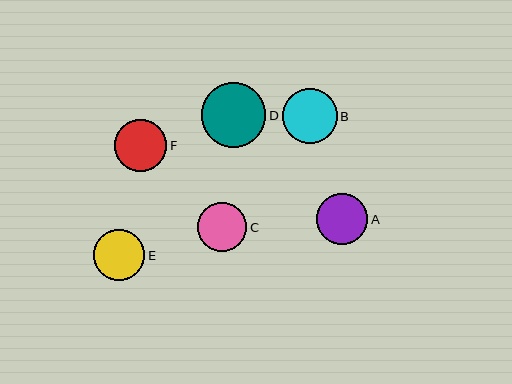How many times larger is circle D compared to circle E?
Circle D is approximately 1.3 times the size of circle E.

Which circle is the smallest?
Circle C is the smallest with a size of approximately 49 pixels.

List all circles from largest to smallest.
From largest to smallest: D, B, F, E, A, C.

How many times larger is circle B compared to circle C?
Circle B is approximately 1.1 times the size of circle C.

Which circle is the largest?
Circle D is the largest with a size of approximately 64 pixels.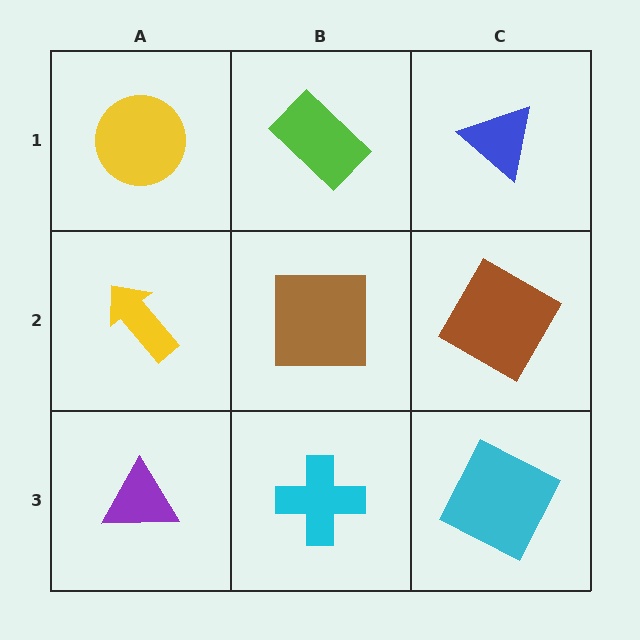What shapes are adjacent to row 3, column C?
A brown square (row 2, column C), a cyan cross (row 3, column B).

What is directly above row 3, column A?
A yellow arrow.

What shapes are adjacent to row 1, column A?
A yellow arrow (row 2, column A), a lime rectangle (row 1, column B).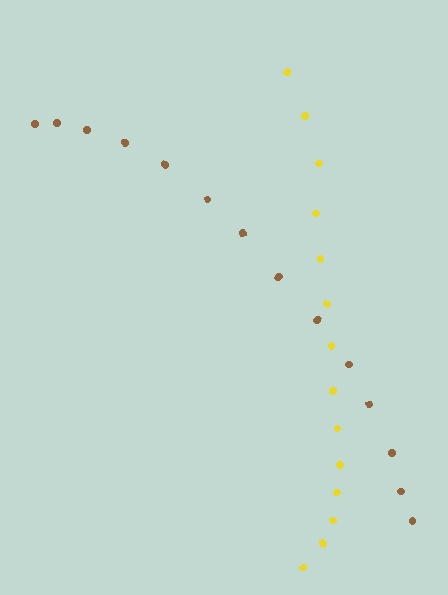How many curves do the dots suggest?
There are 2 distinct paths.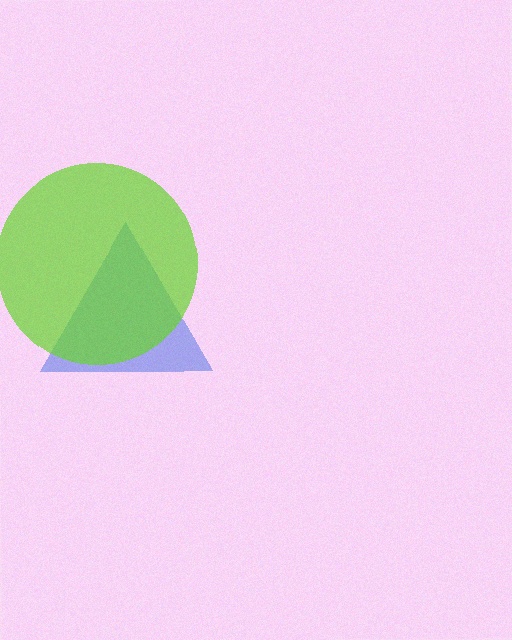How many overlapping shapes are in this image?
There are 2 overlapping shapes in the image.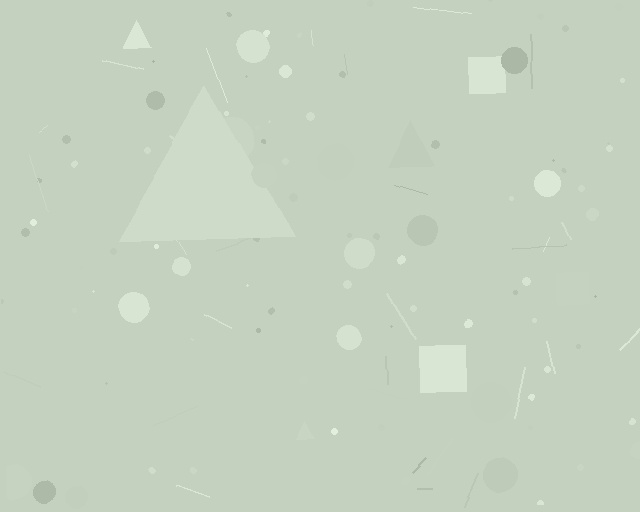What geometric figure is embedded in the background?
A triangle is embedded in the background.